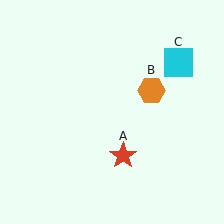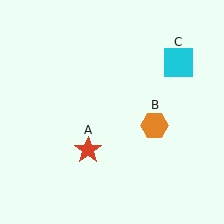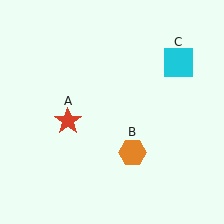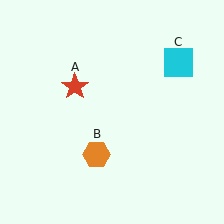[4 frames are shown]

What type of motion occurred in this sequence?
The red star (object A), orange hexagon (object B) rotated clockwise around the center of the scene.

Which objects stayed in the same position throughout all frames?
Cyan square (object C) remained stationary.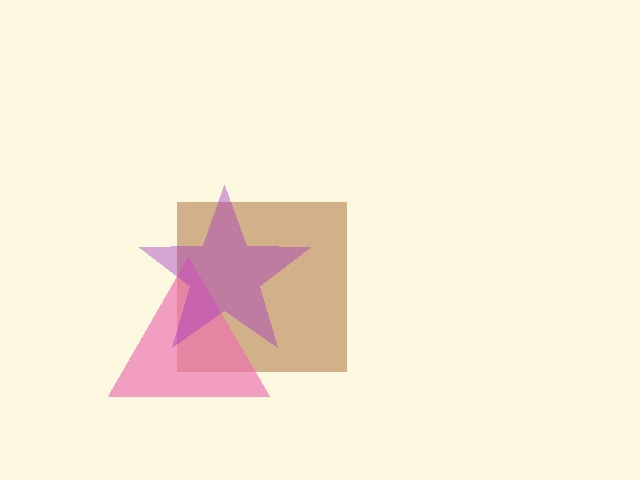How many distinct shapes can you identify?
There are 3 distinct shapes: a brown square, a pink triangle, a purple star.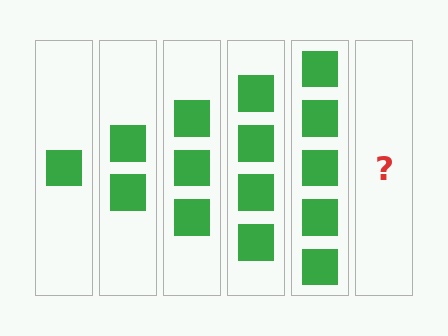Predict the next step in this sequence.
The next step is 6 squares.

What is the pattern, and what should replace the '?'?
The pattern is that each step adds one more square. The '?' should be 6 squares.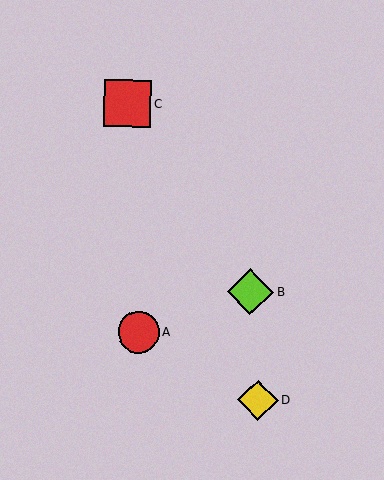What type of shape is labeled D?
Shape D is a yellow diamond.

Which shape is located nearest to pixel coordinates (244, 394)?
The yellow diamond (labeled D) at (258, 400) is nearest to that location.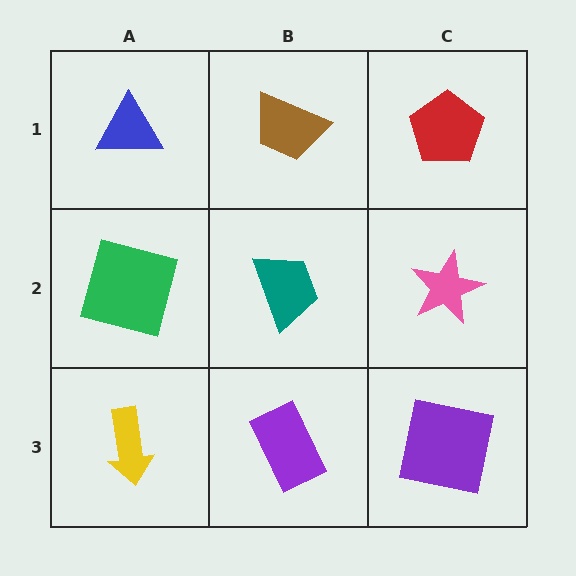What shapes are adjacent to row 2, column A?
A blue triangle (row 1, column A), a yellow arrow (row 3, column A), a teal trapezoid (row 2, column B).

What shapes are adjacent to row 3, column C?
A pink star (row 2, column C), a purple rectangle (row 3, column B).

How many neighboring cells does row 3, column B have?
3.